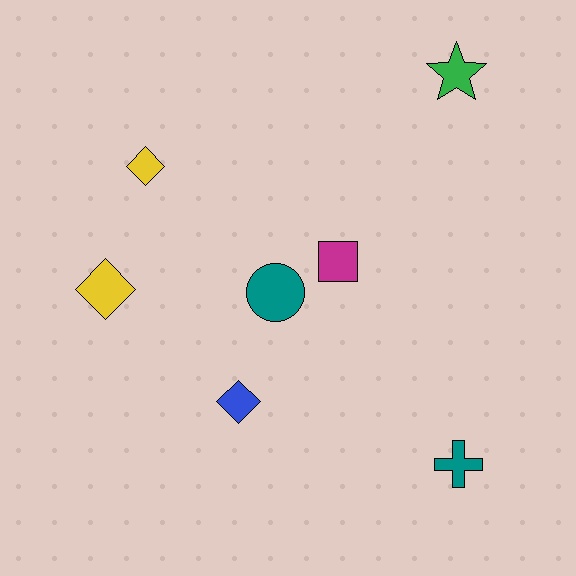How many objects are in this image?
There are 7 objects.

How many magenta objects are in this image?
There is 1 magenta object.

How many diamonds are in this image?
There are 3 diamonds.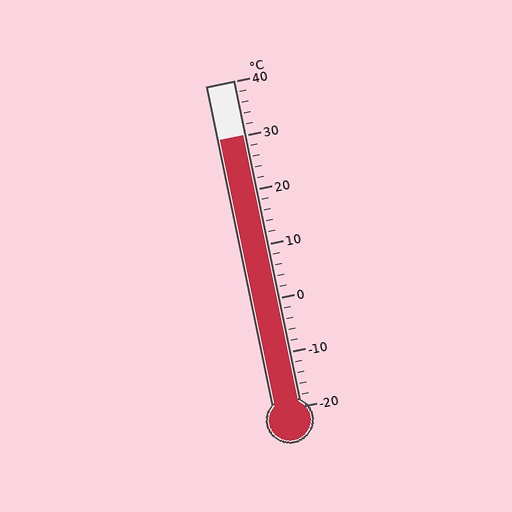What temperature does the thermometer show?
The thermometer shows approximately 30°C.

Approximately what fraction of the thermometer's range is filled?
The thermometer is filled to approximately 85% of its range.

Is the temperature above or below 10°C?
The temperature is above 10°C.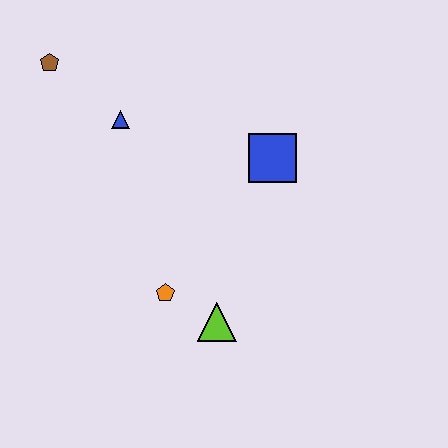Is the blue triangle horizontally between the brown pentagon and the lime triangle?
Yes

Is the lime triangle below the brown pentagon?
Yes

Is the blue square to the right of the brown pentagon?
Yes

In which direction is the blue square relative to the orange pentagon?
The blue square is above the orange pentagon.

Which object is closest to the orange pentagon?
The lime triangle is closest to the orange pentagon.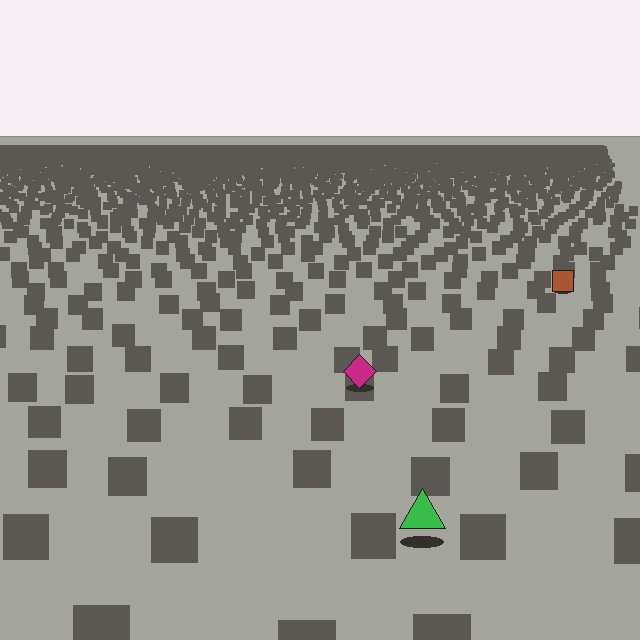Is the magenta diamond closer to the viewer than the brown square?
Yes. The magenta diamond is closer — you can tell from the texture gradient: the ground texture is coarser near it.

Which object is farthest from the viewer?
The brown square is farthest from the viewer. It appears smaller and the ground texture around it is denser.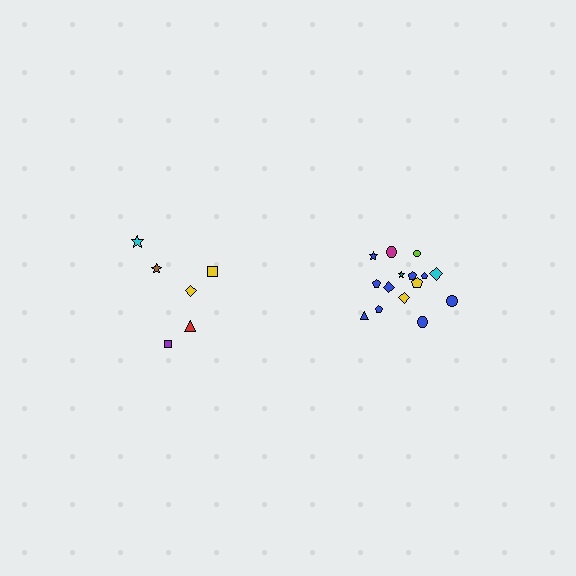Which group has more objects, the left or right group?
The right group.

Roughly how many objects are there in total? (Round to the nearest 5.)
Roughly 20 objects in total.